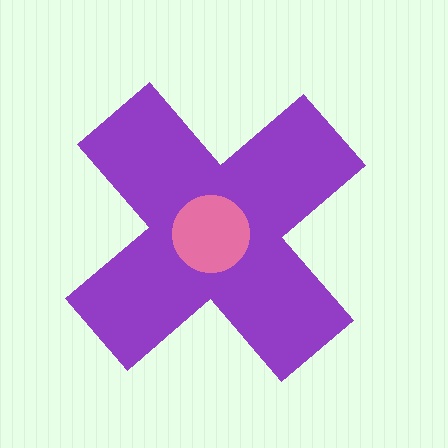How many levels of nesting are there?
2.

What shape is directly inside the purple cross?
The pink circle.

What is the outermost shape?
The purple cross.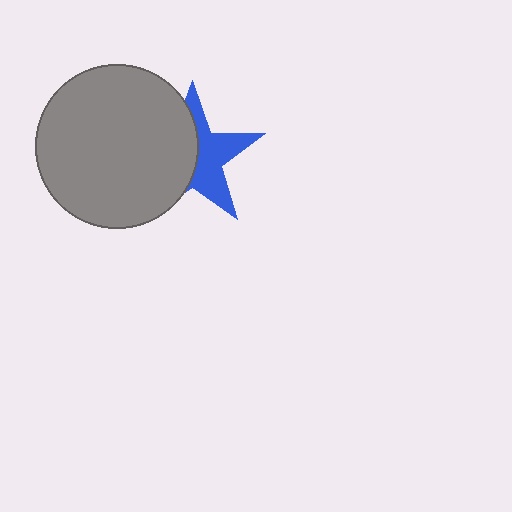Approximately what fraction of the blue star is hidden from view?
Roughly 52% of the blue star is hidden behind the gray circle.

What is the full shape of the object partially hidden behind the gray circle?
The partially hidden object is a blue star.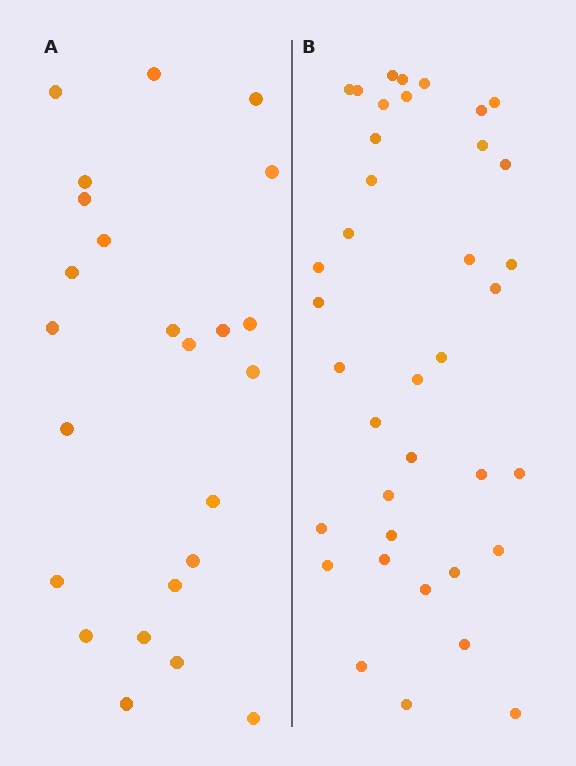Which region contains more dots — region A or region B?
Region B (the right region) has more dots.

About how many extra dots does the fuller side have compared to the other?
Region B has approximately 15 more dots than region A.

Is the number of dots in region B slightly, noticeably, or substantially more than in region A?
Region B has substantially more. The ratio is roughly 1.6 to 1.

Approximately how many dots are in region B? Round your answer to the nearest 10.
About 40 dots. (The exact count is 38, which rounds to 40.)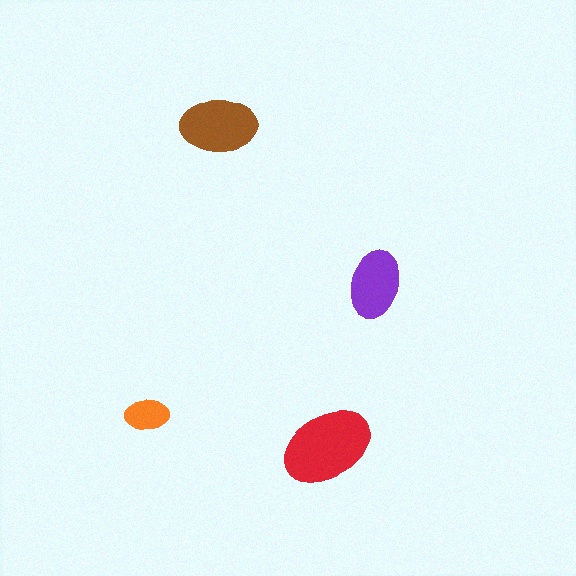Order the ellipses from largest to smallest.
the red one, the brown one, the purple one, the orange one.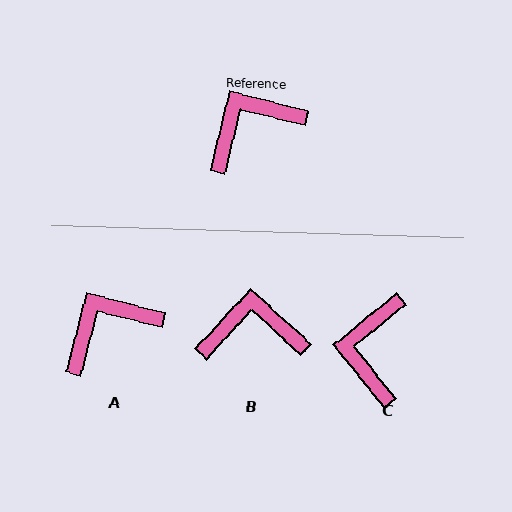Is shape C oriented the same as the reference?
No, it is off by about 53 degrees.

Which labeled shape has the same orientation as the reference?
A.